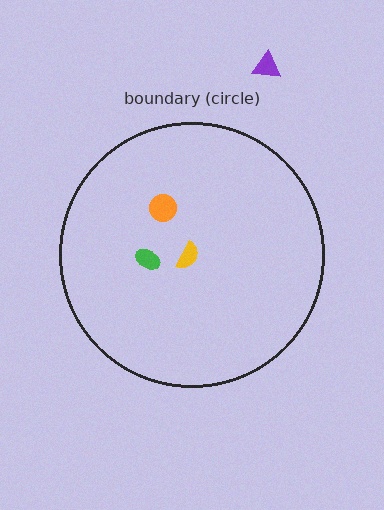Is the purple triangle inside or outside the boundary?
Outside.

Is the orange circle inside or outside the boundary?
Inside.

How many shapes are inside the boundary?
3 inside, 1 outside.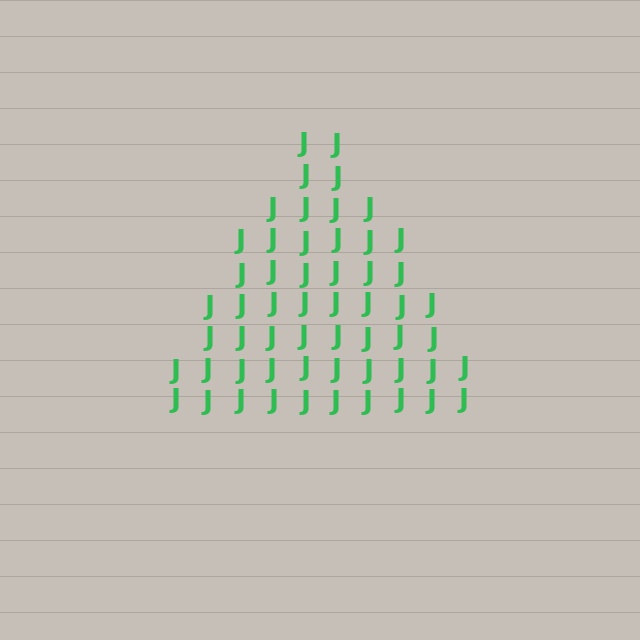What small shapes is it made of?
It is made of small letter J's.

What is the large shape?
The large shape is a triangle.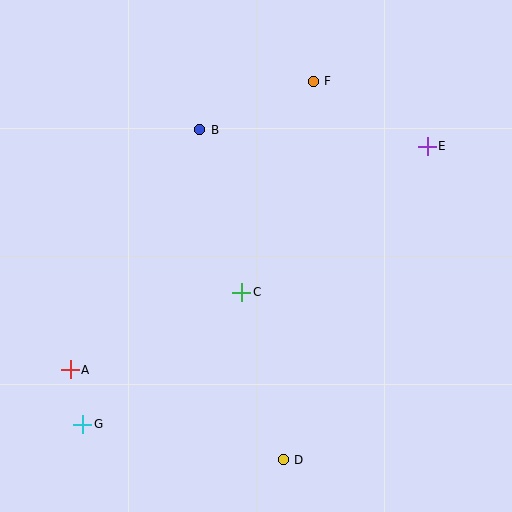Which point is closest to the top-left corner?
Point B is closest to the top-left corner.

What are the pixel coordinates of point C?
Point C is at (242, 292).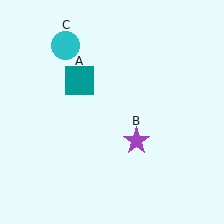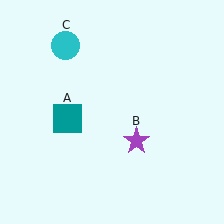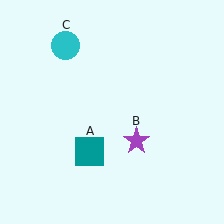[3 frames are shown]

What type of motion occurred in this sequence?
The teal square (object A) rotated counterclockwise around the center of the scene.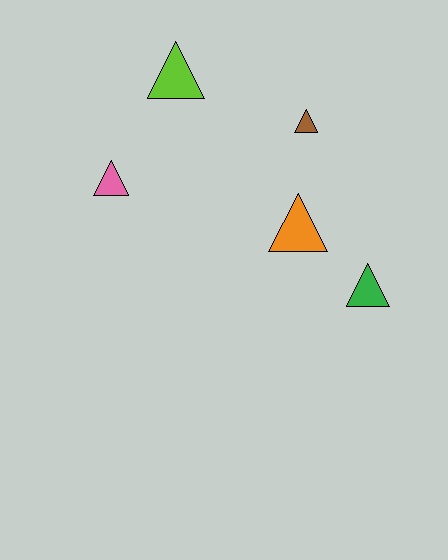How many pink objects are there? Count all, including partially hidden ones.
There is 1 pink object.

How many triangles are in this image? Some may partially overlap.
There are 5 triangles.